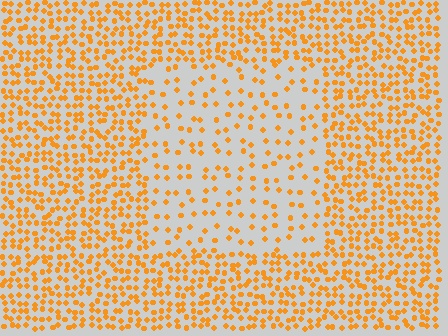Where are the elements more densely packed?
The elements are more densely packed outside the rectangle boundary.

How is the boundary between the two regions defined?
The boundary is defined by a change in element density (approximately 2.5x ratio). All elements are the same color, size, and shape.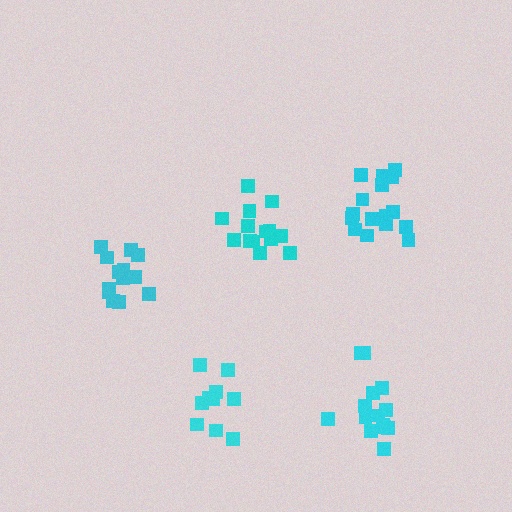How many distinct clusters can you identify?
There are 5 distinct clusters.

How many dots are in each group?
Group 1: 14 dots, Group 2: 13 dots, Group 3: 14 dots, Group 4: 11 dots, Group 5: 17 dots (69 total).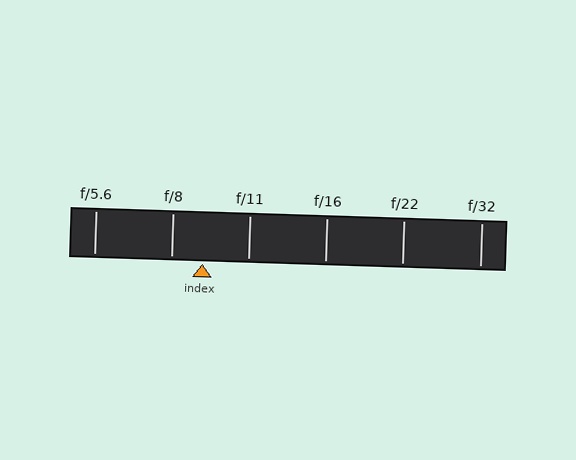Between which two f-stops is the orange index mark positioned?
The index mark is between f/8 and f/11.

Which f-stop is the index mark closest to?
The index mark is closest to f/8.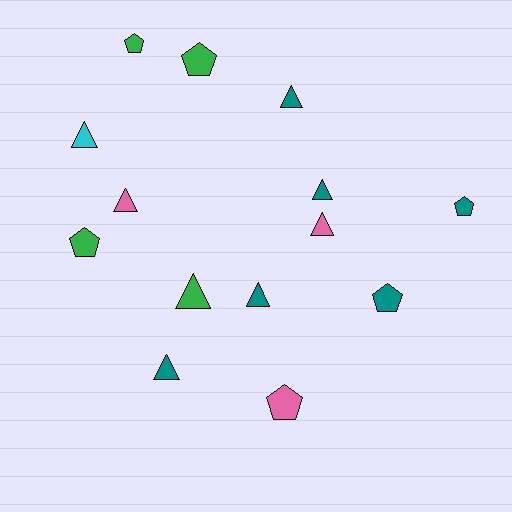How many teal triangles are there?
There are 4 teal triangles.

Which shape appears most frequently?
Triangle, with 8 objects.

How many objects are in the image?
There are 14 objects.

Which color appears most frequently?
Teal, with 6 objects.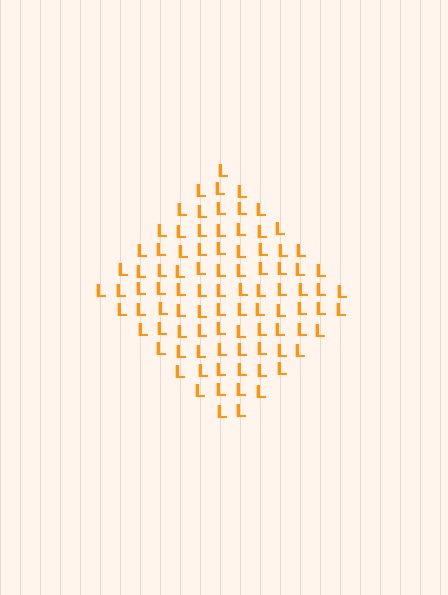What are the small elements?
The small elements are letter L's.